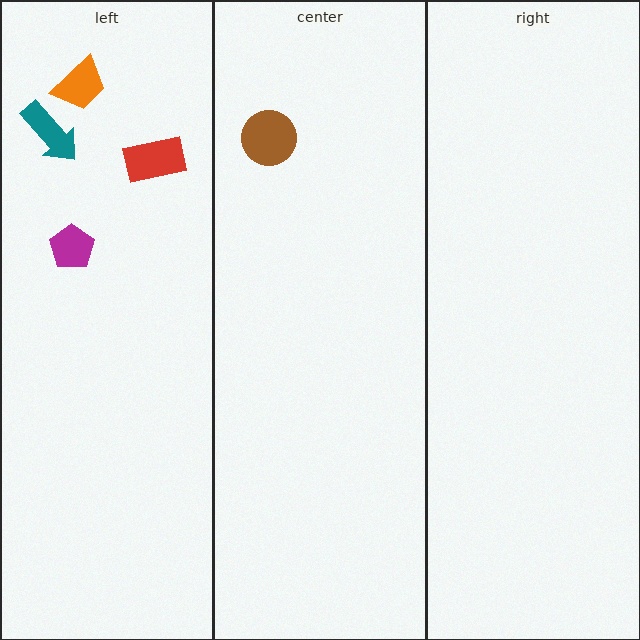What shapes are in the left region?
The magenta pentagon, the red rectangle, the teal arrow, the orange trapezoid.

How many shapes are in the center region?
1.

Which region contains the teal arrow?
The left region.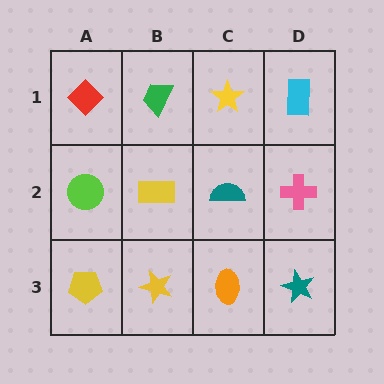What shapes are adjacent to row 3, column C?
A teal semicircle (row 2, column C), a yellow star (row 3, column B), a teal star (row 3, column D).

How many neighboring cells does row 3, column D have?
2.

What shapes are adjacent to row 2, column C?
A yellow star (row 1, column C), an orange ellipse (row 3, column C), a yellow rectangle (row 2, column B), a pink cross (row 2, column D).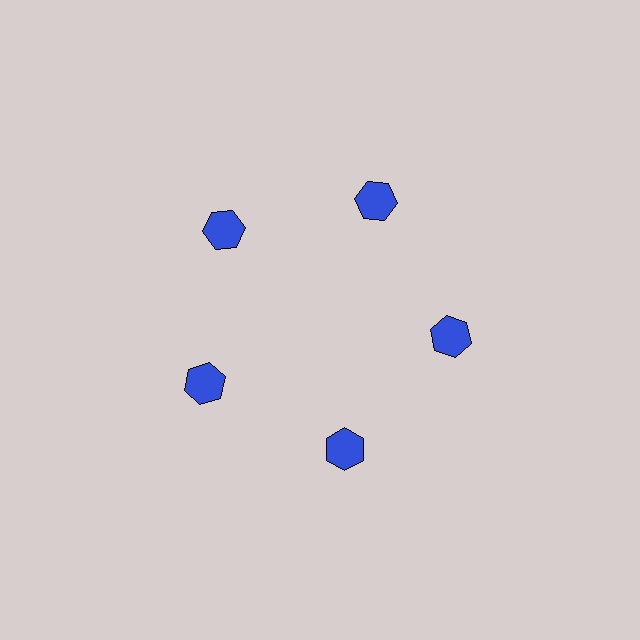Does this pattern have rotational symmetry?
Yes, this pattern has 5-fold rotational symmetry. It looks the same after rotating 72 degrees around the center.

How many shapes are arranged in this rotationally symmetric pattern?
There are 5 shapes, arranged in 5 groups of 1.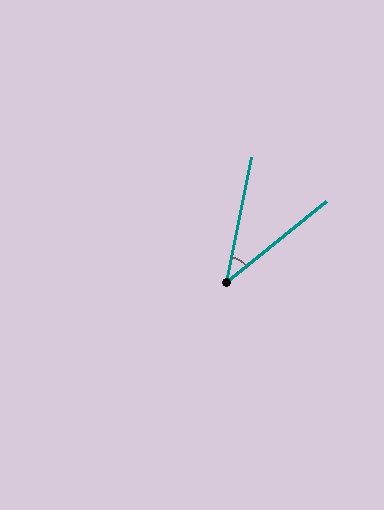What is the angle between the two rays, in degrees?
Approximately 40 degrees.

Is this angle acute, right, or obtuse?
It is acute.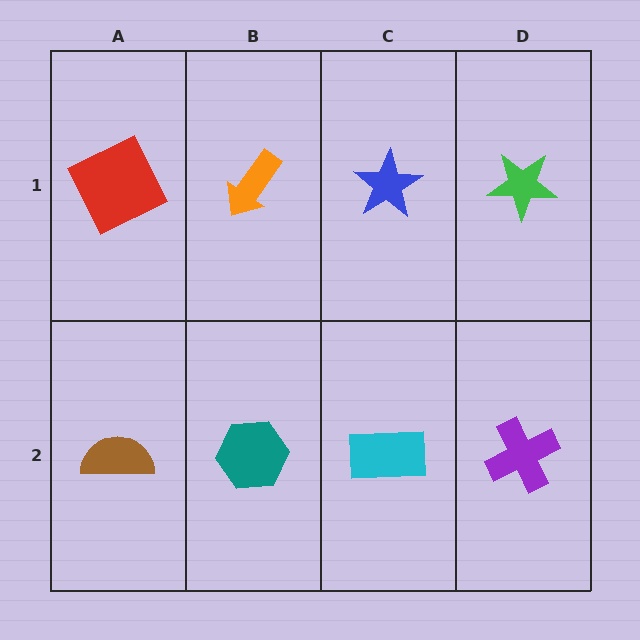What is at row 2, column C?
A cyan rectangle.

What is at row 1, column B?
An orange arrow.